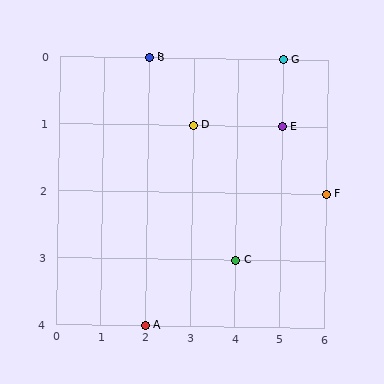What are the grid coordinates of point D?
Point D is at grid coordinates (3, 1).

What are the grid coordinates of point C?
Point C is at grid coordinates (4, 3).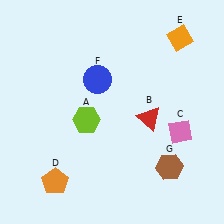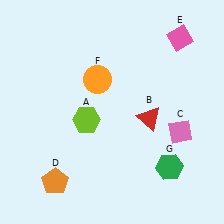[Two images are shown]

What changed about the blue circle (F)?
In Image 1, F is blue. In Image 2, it changed to orange.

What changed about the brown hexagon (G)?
In Image 1, G is brown. In Image 2, it changed to green.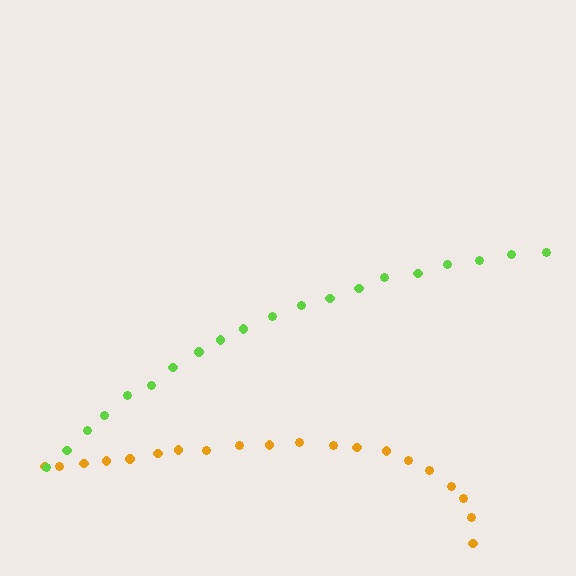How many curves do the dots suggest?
There are 2 distinct paths.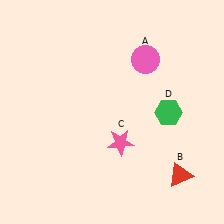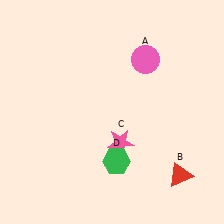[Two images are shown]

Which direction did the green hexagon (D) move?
The green hexagon (D) moved left.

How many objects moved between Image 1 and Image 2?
1 object moved between the two images.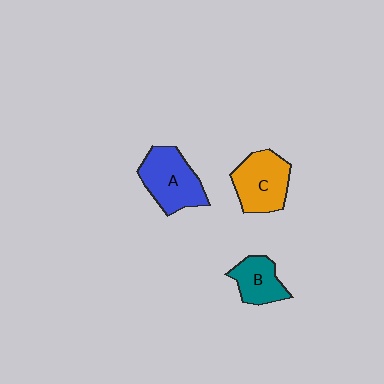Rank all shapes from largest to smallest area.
From largest to smallest: A (blue), C (orange), B (teal).